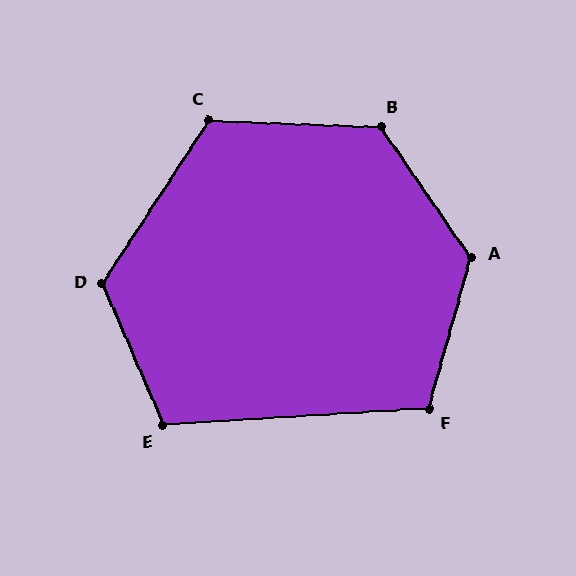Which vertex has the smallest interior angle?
F, at approximately 109 degrees.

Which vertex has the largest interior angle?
A, at approximately 130 degrees.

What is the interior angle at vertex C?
Approximately 121 degrees (obtuse).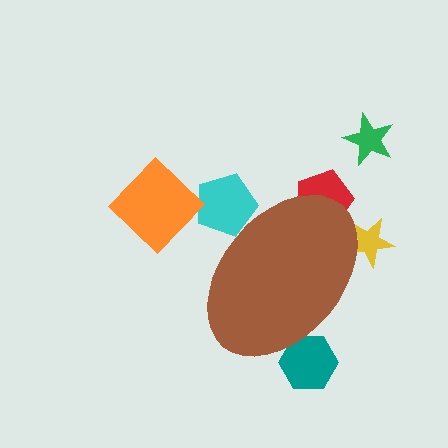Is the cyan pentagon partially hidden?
Yes, the cyan pentagon is partially hidden behind the brown ellipse.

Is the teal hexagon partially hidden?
Yes, the teal hexagon is partially hidden behind the brown ellipse.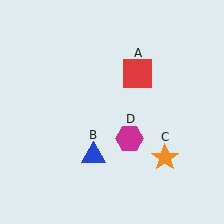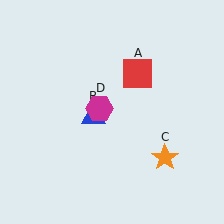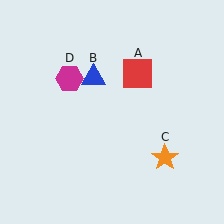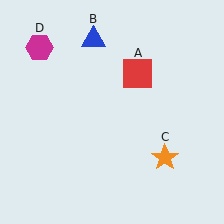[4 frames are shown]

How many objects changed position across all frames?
2 objects changed position: blue triangle (object B), magenta hexagon (object D).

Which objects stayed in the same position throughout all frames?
Red square (object A) and orange star (object C) remained stationary.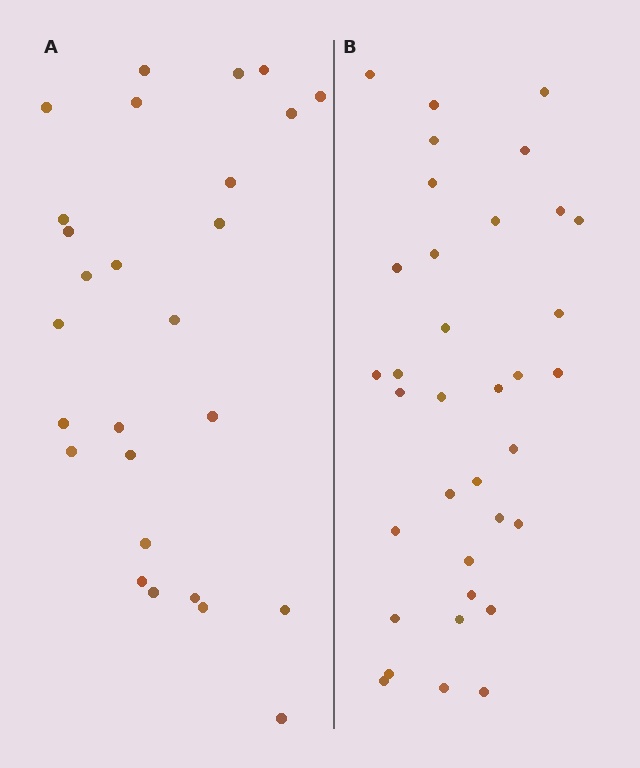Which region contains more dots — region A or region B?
Region B (the right region) has more dots.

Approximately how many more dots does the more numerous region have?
Region B has roughly 8 or so more dots than region A.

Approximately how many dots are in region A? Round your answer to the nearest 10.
About 30 dots. (The exact count is 27, which rounds to 30.)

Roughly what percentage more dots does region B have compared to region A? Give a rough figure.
About 30% more.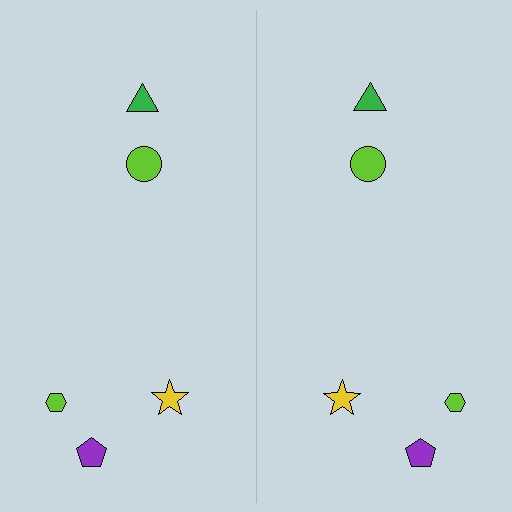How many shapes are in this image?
There are 10 shapes in this image.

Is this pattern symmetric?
Yes, this pattern has bilateral (reflection) symmetry.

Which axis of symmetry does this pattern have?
The pattern has a vertical axis of symmetry running through the center of the image.